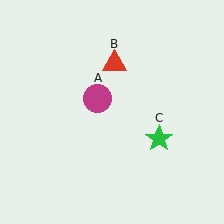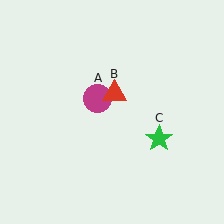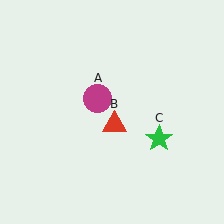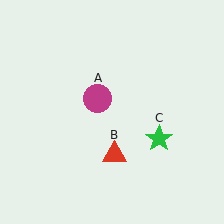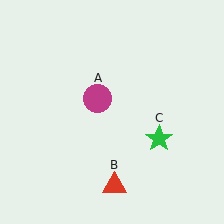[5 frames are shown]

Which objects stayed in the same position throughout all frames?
Magenta circle (object A) and green star (object C) remained stationary.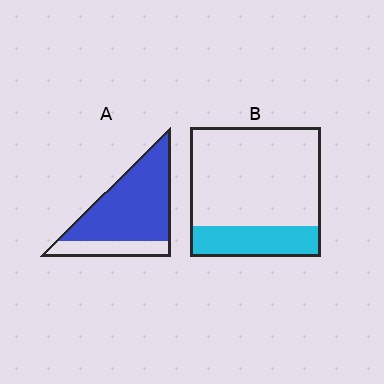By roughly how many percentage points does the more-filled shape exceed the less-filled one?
By roughly 55 percentage points (A over B).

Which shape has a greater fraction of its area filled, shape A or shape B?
Shape A.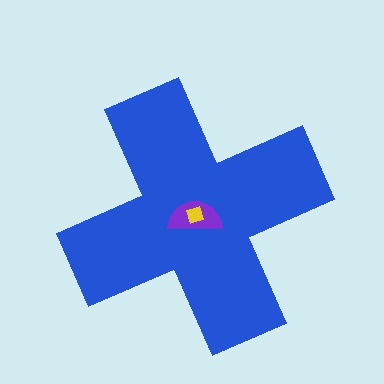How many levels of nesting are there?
3.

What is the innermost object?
The yellow square.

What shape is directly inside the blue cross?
The purple semicircle.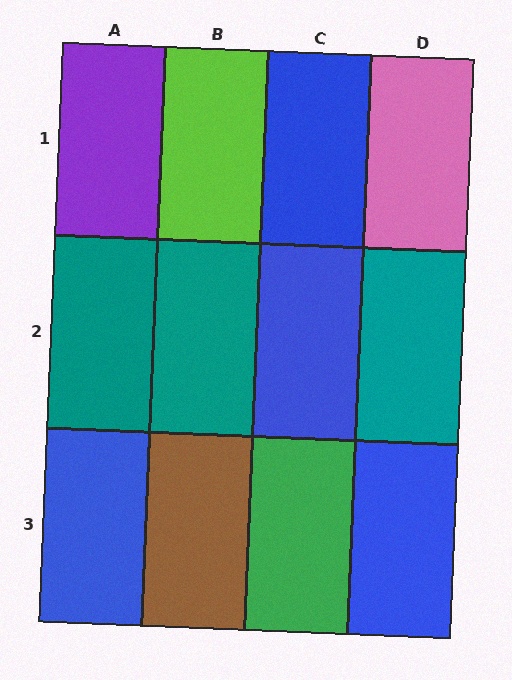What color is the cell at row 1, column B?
Lime.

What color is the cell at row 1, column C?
Blue.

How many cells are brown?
1 cell is brown.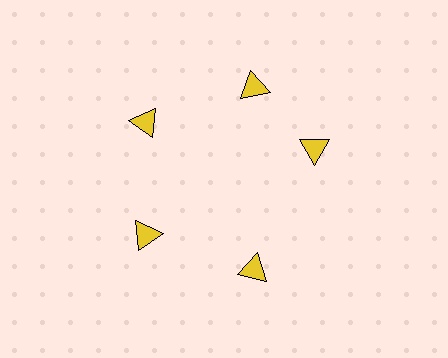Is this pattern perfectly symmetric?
No. The 5 yellow triangles are arranged in a ring, but one element near the 3 o'clock position is rotated out of alignment along the ring, breaking the 5-fold rotational symmetry.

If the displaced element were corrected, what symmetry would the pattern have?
It would have 5-fold rotational symmetry — the pattern would map onto itself every 72 degrees.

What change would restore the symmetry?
The symmetry would be restored by rotating it back into even spacing with its neighbors so that all 5 triangles sit at equal angles and equal distance from the center.